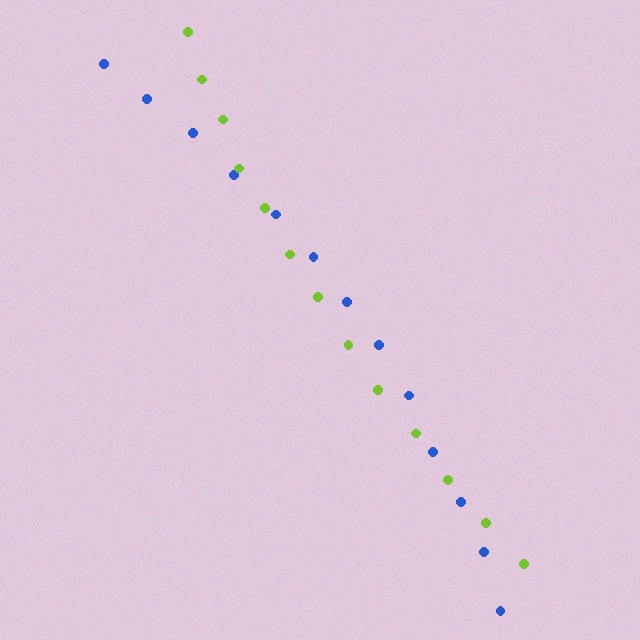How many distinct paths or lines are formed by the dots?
There are 2 distinct paths.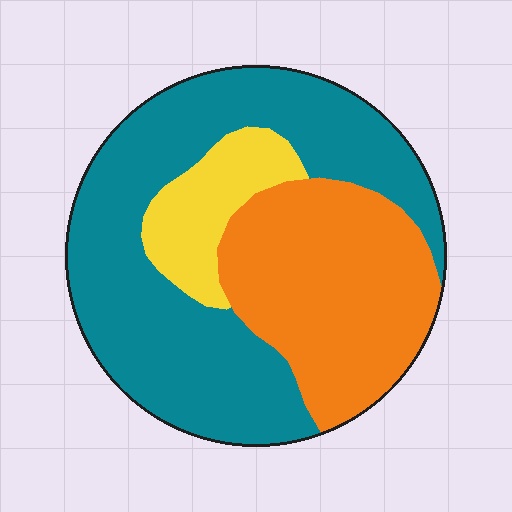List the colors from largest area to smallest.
From largest to smallest: teal, orange, yellow.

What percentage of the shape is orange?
Orange takes up about one third (1/3) of the shape.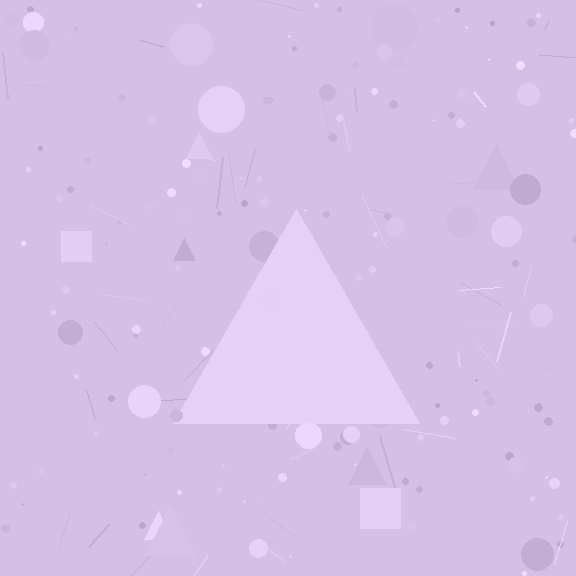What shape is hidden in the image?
A triangle is hidden in the image.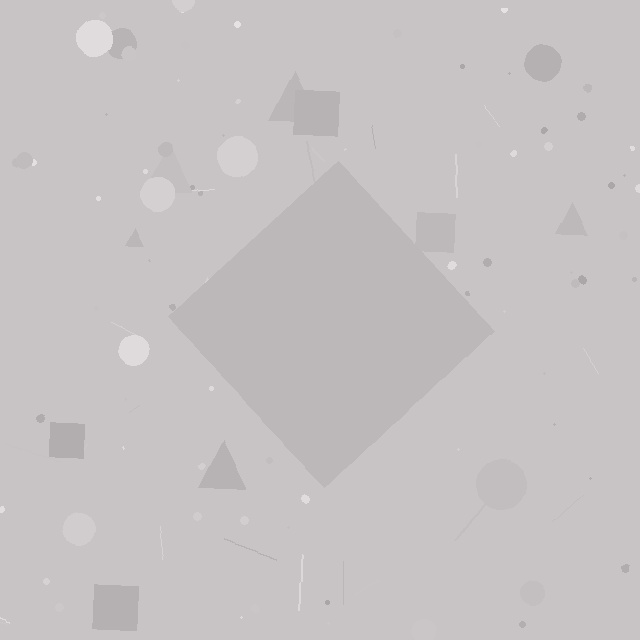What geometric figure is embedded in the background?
A diamond is embedded in the background.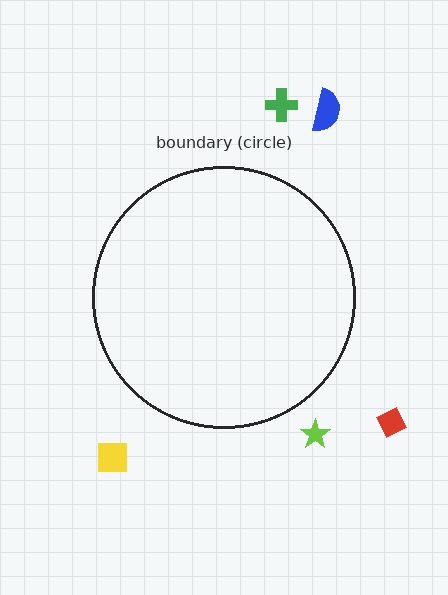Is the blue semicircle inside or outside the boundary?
Outside.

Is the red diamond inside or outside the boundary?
Outside.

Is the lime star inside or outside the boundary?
Outside.